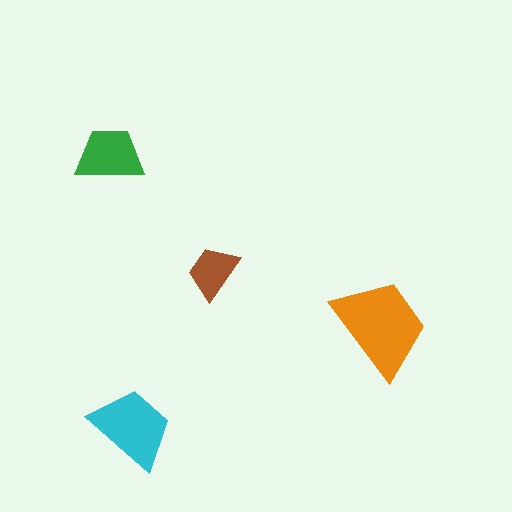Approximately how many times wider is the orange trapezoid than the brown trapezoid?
About 2 times wider.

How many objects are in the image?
There are 4 objects in the image.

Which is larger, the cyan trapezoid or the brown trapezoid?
The cyan one.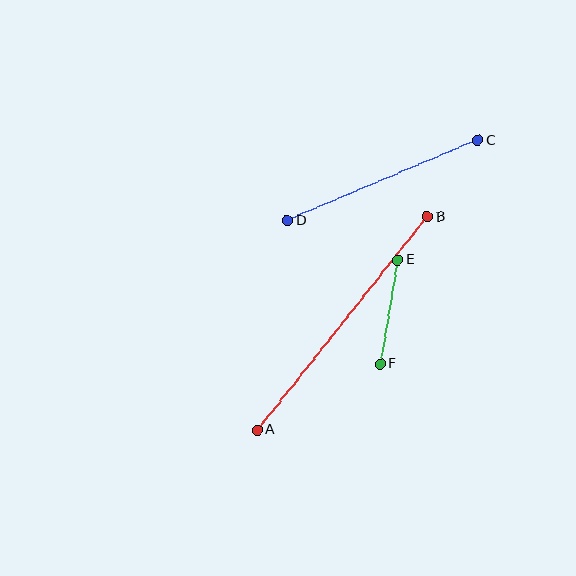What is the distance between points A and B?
The distance is approximately 273 pixels.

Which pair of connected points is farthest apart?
Points A and B are farthest apart.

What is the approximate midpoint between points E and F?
The midpoint is at approximately (389, 312) pixels.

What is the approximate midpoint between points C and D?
The midpoint is at approximately (383, 181) pixels.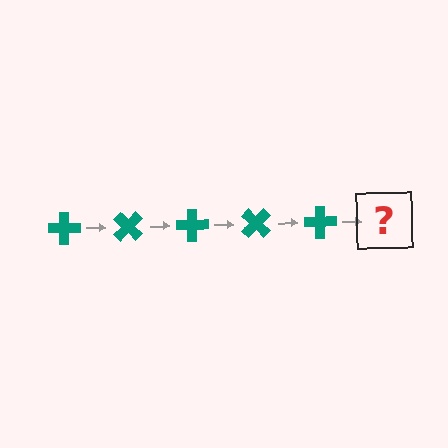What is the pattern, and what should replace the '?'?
The pattern is that the cross rotates 45 degrees each step. The '?' should be a teal cross rotated 225 degrees.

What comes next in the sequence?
The next element should be a teal cross rotated 225 degrees.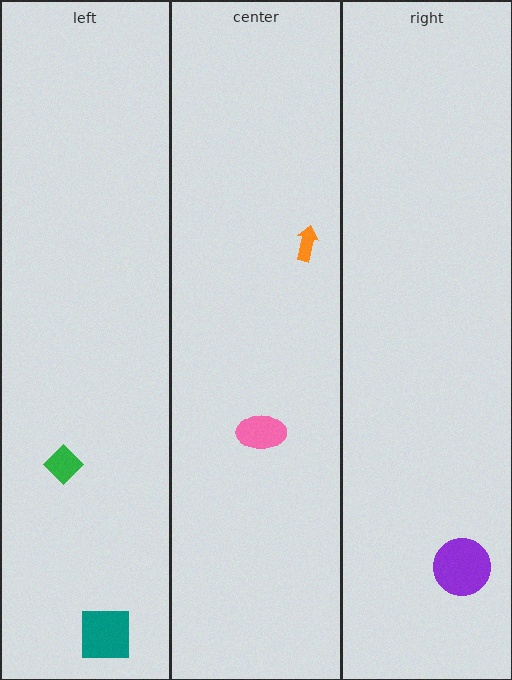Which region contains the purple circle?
The right region.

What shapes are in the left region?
The teal square, the green diamond.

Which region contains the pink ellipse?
The center region.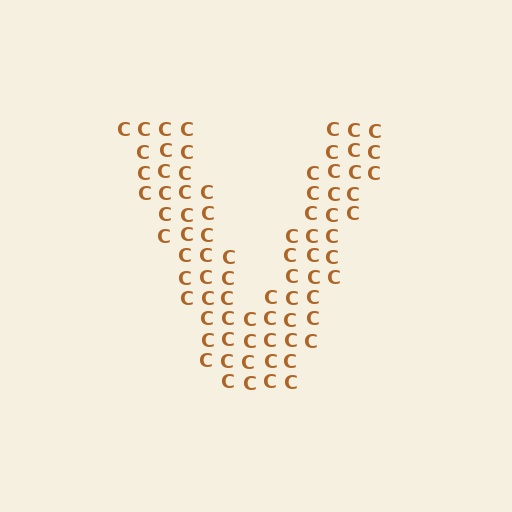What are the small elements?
The small elements are letter C's.